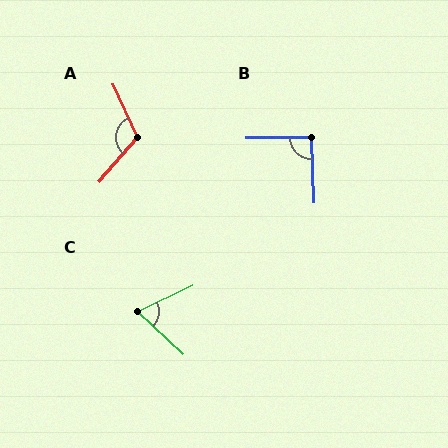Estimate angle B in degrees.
Approximately 92 degrees.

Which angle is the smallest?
C, at approximately 69 degrees.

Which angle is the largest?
A, at approximately 113 degrees.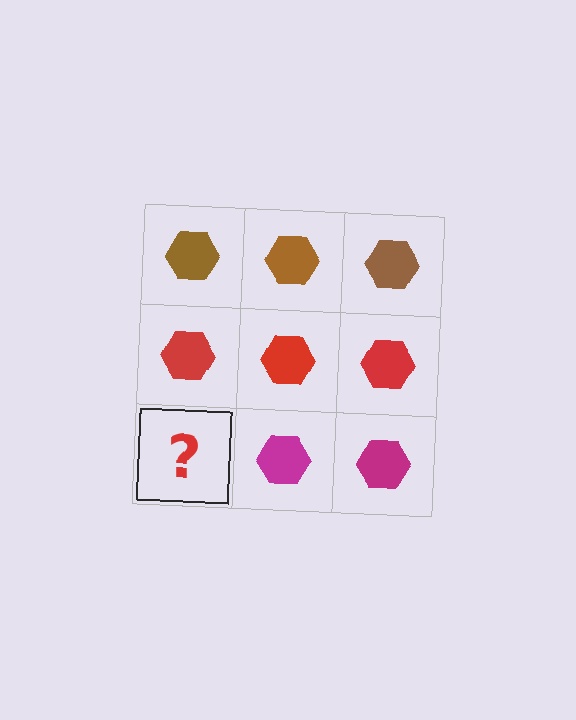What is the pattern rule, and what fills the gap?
The rule is that each row has a consistent color. The gap should be filled with a magenta hexagon.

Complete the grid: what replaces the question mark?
The question mark should be replaced with a magenta hexagon.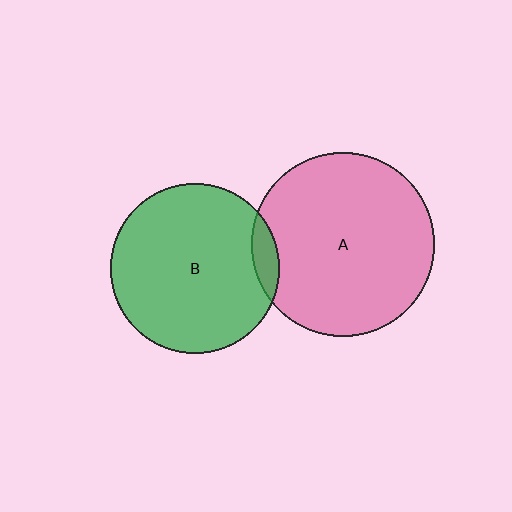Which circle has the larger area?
Circle A (pink).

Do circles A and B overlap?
Yes.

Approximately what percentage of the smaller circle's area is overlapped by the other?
Approximately 5%.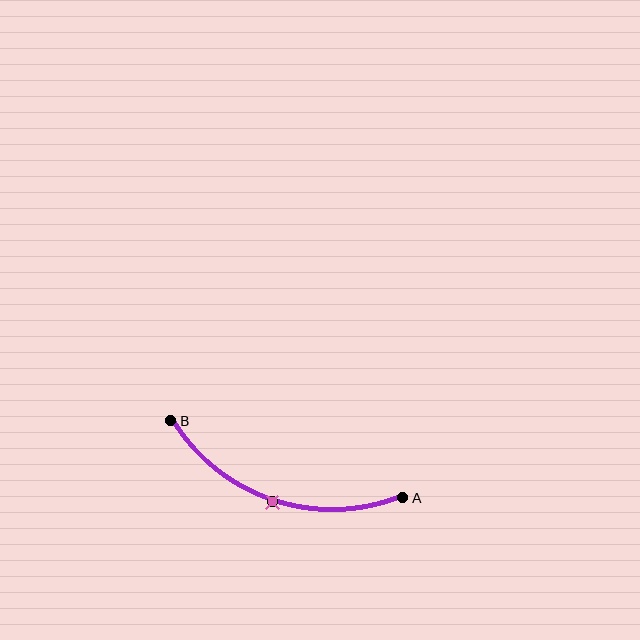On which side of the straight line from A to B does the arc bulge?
The arc bulges below the straight line connecting A and B.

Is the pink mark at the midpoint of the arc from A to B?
Yes. The pink mark lies on the arc at equal arc-length from both A and B — it is the arc midpoint.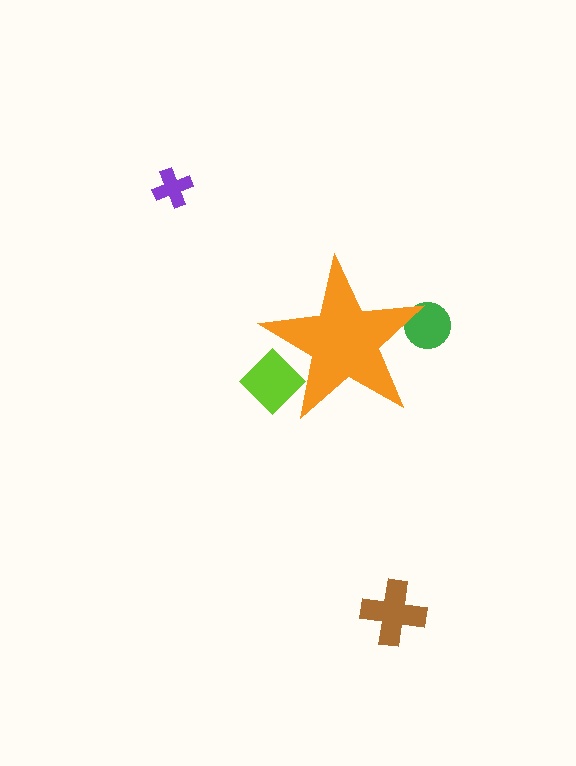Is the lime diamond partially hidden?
Yes, the lime diamond is partially hidden behind the orange star.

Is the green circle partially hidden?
Yes, the green circle is partially hidden behind the orange star.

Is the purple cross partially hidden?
No, the purple cross is fully visible.